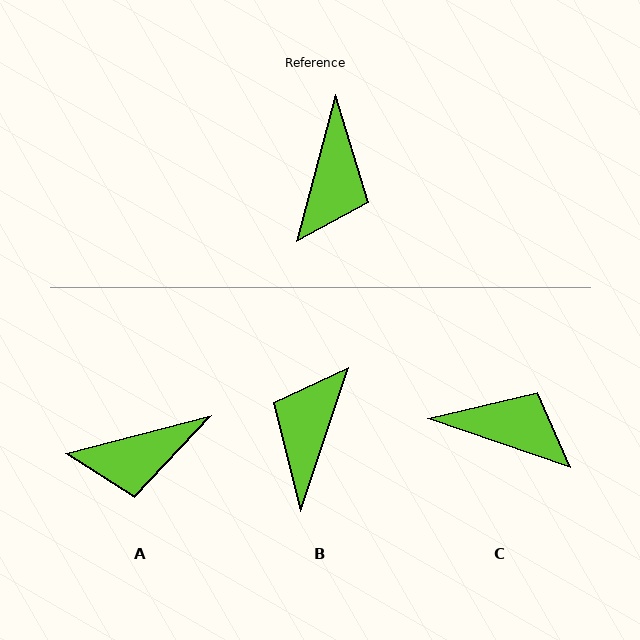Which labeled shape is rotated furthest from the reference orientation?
B, about 176 degrees away.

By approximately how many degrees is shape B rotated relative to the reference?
Approximately 176 degrees counter-clockwise.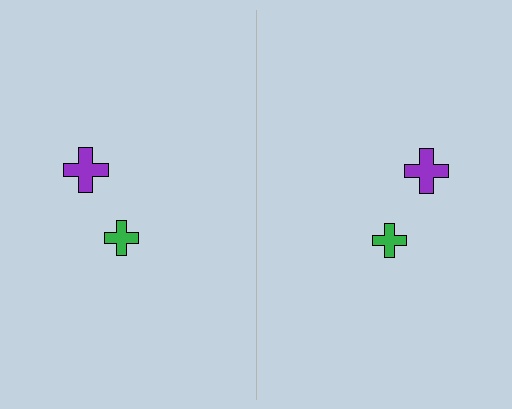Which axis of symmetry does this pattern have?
The pattern has a vertical axis of symmetry running through the center of the image.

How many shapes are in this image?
There are 4 shapes in this image.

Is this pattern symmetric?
Yes, this pattern has bilateral (reflection) symmetry.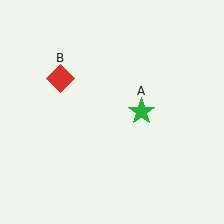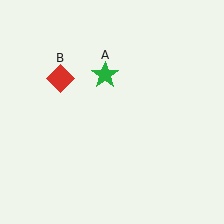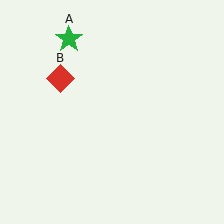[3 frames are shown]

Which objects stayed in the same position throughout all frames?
Red diamond (object B) remained stationary.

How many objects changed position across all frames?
1 object changed position: green star (object A).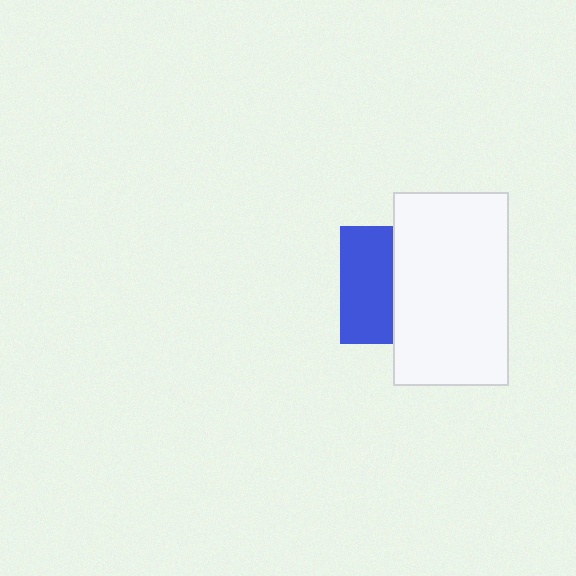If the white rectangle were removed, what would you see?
You would see the complete blue square.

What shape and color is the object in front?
The object in front is a white rectangle.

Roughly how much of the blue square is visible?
About half of it is visible (roughly 46%).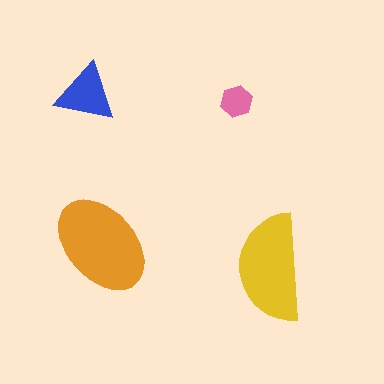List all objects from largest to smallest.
The orange ellipse, the yellow semicircle, the blue triangle, the pink hexagon.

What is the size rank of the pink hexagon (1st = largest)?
4th.